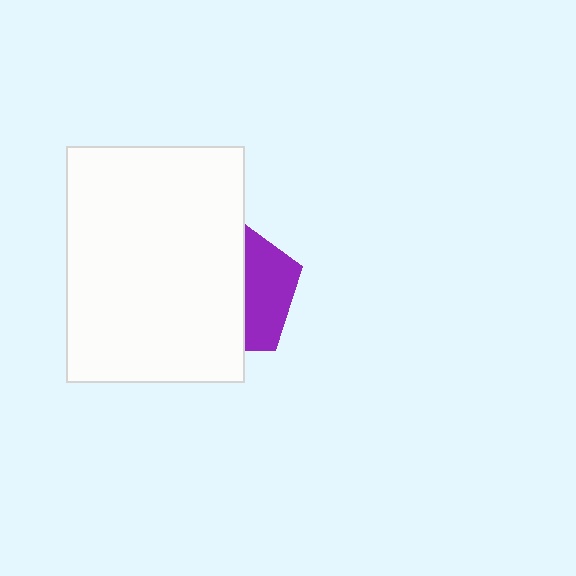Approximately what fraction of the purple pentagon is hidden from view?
Roughly 64% of the purple pentagon is hidden behind the white rectangle.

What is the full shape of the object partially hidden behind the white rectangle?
The partially hidden object is a purple pentagon.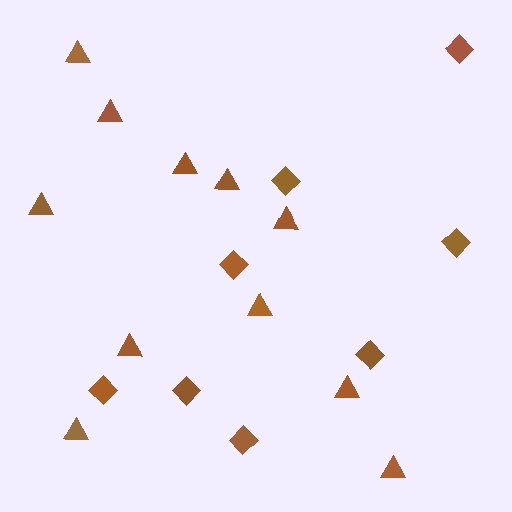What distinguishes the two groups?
There are 2 groups: one group of triangles (11) and one group of diamonds (8).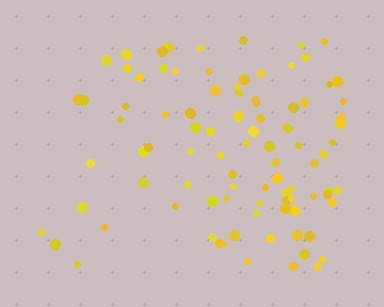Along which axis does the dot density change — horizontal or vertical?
Horizontal.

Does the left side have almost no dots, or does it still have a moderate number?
Still a moderate number, just noticeably fewer than the right.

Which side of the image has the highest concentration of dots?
The right.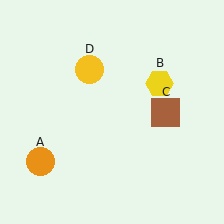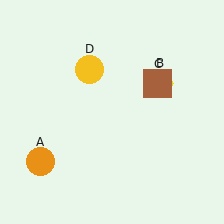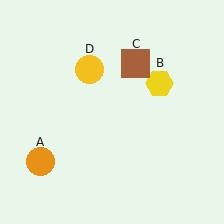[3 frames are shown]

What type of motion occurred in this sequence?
The brown square (object C) rotated counterclockwise around the center of the scene.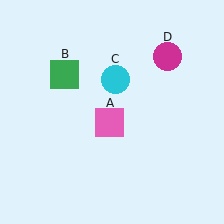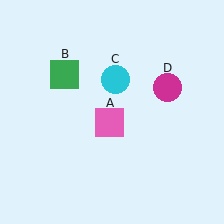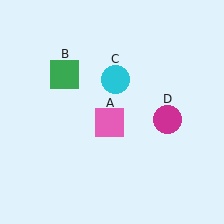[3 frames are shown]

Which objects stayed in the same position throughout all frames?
Pink square (object A) and green square (object B) and cyan circle (object C) remained stationary.